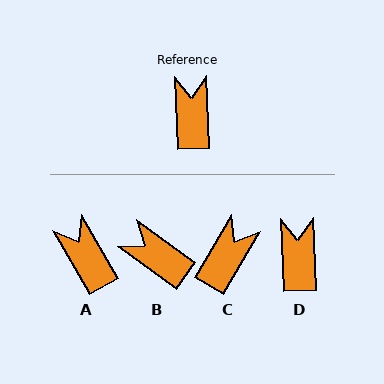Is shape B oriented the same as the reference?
No, it is off by about 52 degrees.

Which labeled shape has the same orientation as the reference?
D.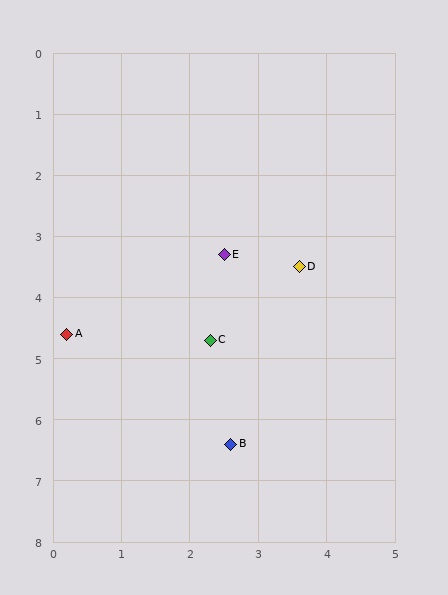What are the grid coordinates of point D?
Point D is at approximately (3.6, 3.5).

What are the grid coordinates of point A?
Point A is at approximately (0.2, 4.6).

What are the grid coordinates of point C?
Point C is at approximately (2.3, 4.7).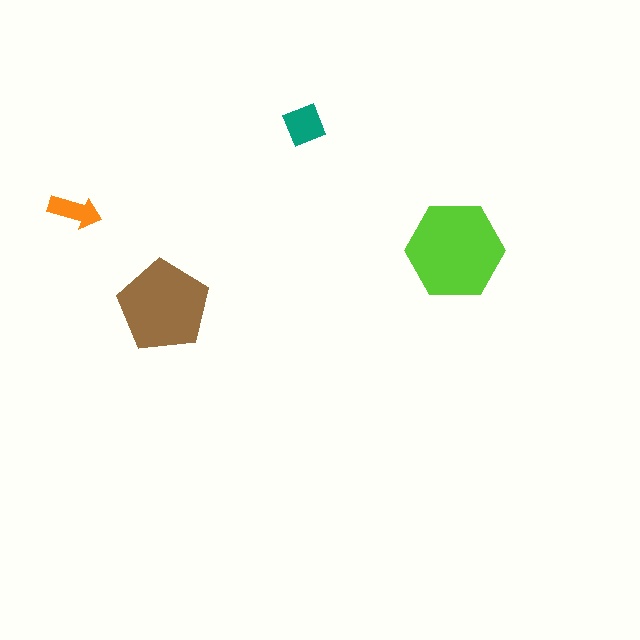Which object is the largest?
The lime hexagon.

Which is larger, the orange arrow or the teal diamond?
The teal diamond.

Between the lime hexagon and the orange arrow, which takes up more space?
The lime hexagon.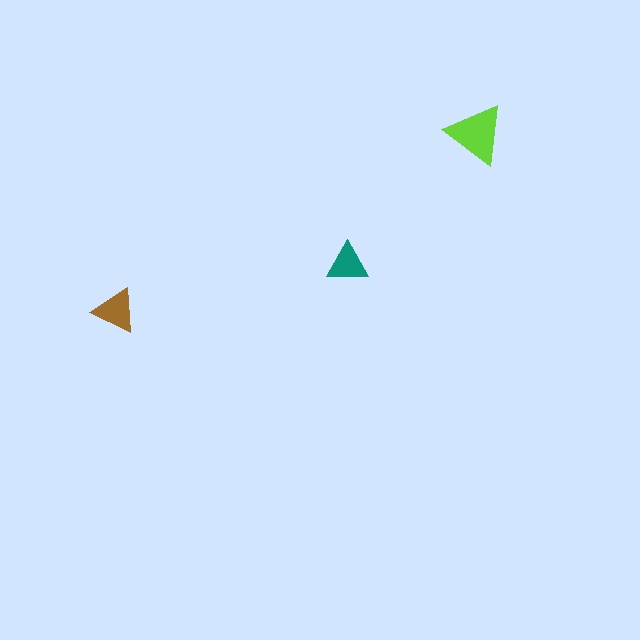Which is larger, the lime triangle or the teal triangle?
The lime one.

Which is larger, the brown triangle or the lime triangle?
The lime one.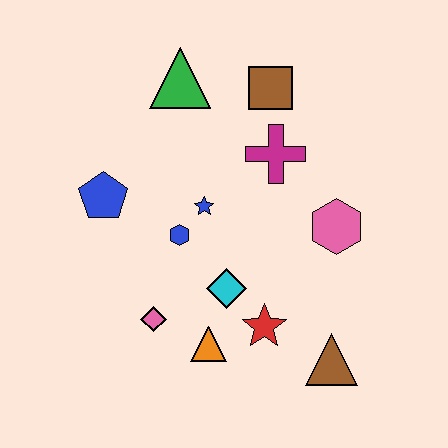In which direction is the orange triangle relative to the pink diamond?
The orange triangle is to the right of the pink diamond.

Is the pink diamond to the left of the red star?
Yes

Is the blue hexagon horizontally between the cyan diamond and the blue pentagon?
Yes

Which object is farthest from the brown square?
The brown triangle is farthest from the brown square.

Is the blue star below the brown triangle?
No